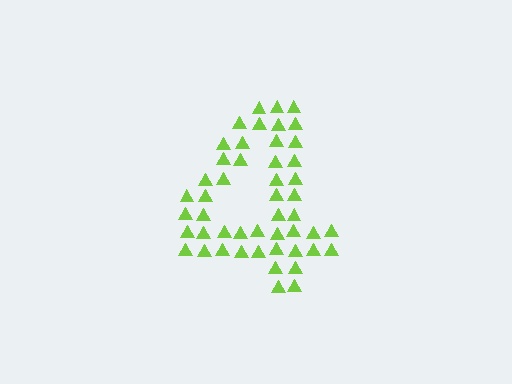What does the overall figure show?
The overall figure shows the digit 4.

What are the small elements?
The small elements are triangles.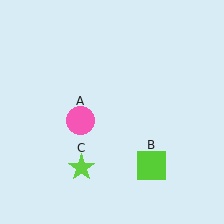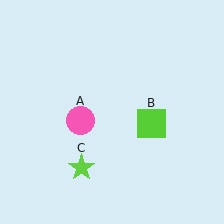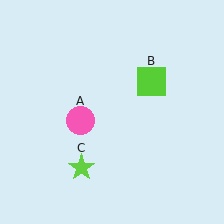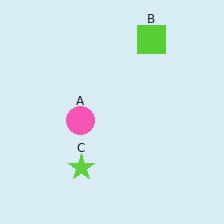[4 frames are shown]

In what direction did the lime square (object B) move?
The lime square (object B) moved up.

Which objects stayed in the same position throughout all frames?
Pink circle (object A) and lime star (object C) remained stationary.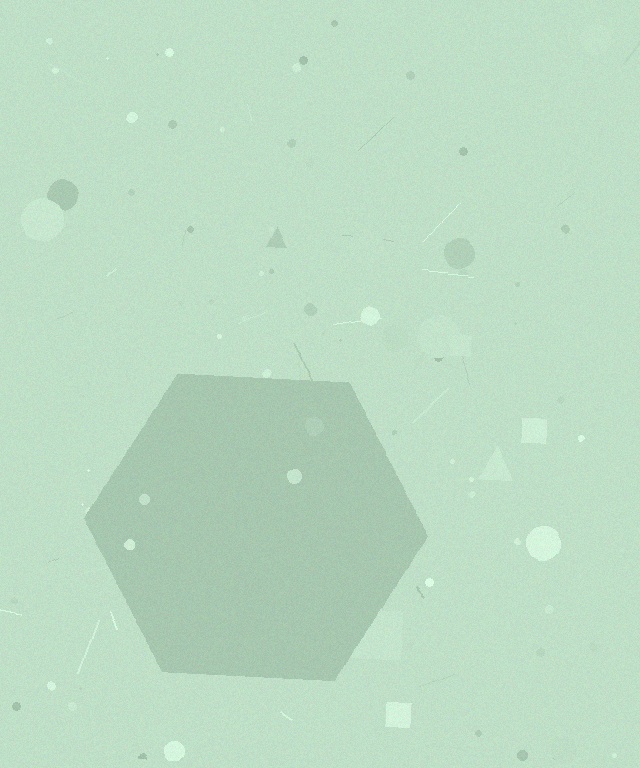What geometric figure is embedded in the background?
A hexagon is embedded in the background.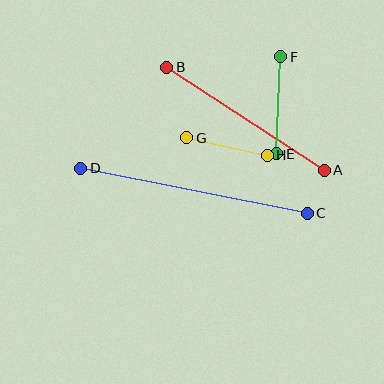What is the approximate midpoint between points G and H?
The midpoint is at approximately (227, 146) pixels.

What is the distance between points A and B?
The distance is approximately 188 pixels.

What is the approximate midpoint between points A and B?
The midpoint is at approximately (246, 119) pixels.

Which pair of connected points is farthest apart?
Points C and D are farthest apart.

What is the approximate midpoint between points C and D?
The midpoint is at approximately (194, 191) pixels.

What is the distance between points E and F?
The distance is approximately 97 pixels.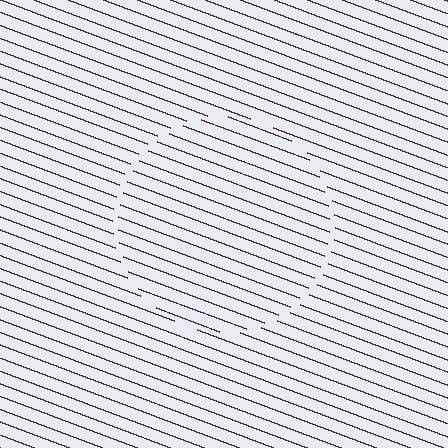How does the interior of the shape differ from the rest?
The interior of the shape contains the same grating, shifted by half a period — the contour is defined by the phase discontinuity where line-ends from the inner and outer gratings abut.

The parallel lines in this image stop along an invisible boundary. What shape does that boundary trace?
An illusory circle. The interior of the shape contains the same grating, shifted by half a period — the contour is defined by the phase discontinuity where line-ends from the inner and outer gratings abut.